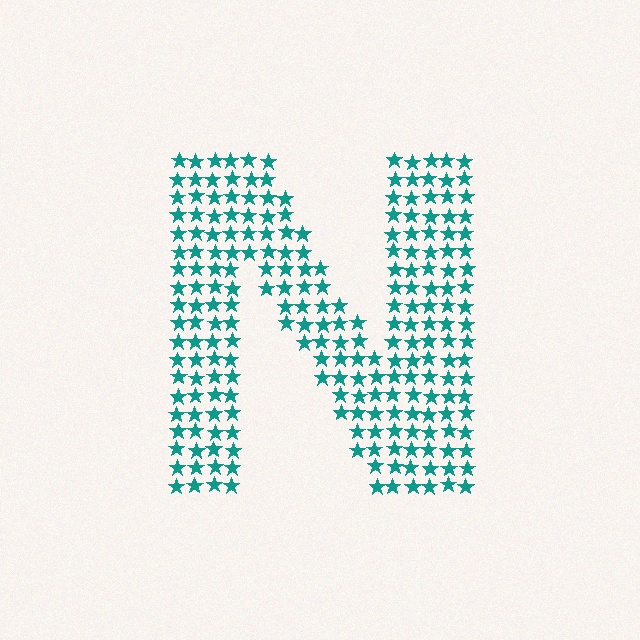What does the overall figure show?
The overall figure shows the letter N.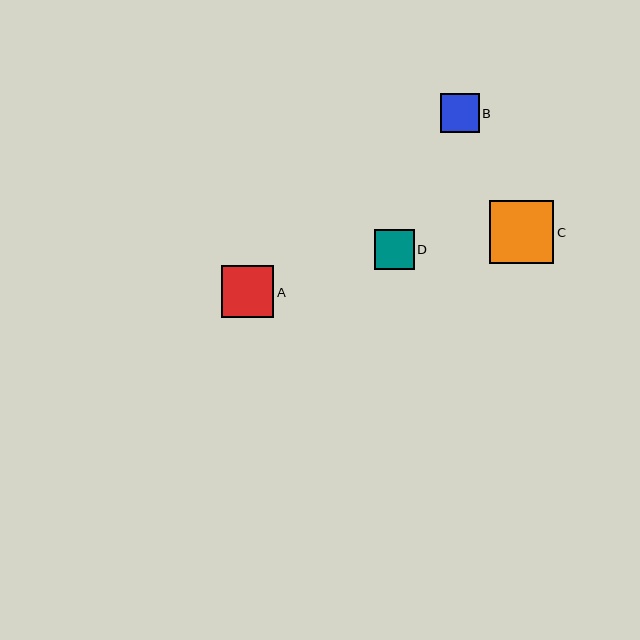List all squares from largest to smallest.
From largest to smallest: C, A, D, B.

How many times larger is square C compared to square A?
Square C is approximately 1.2 times the size of square A.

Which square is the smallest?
Square B is the smallest with a size of approximately 39 pixels.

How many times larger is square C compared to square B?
Square C is approximately 1.6 times the size of square B.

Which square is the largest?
Square C is the largest with a size of approximately 64 pixels.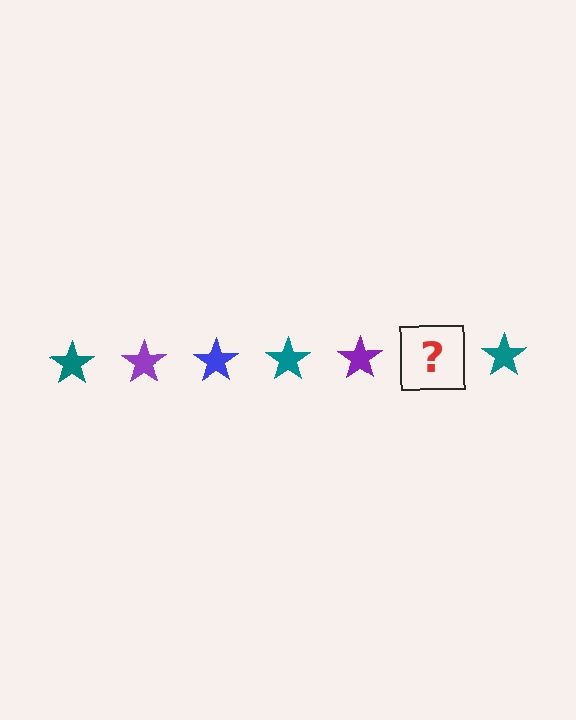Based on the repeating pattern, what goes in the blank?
The blank should be a blue star.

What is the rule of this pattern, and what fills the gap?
The rule is that the pattern cycles through teal, purple, blue stars. The gap should be filled with a blue star.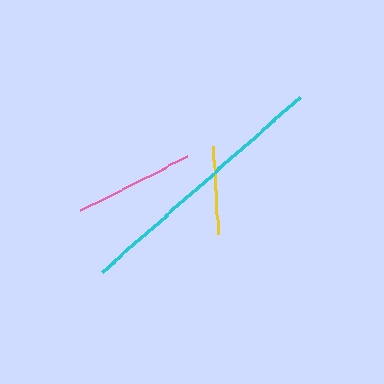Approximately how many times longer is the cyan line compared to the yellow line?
The cyan line is approximately 3.0 times the length of the yellow line.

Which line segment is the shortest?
The yellow line is the shortest at approximately 90 pixels.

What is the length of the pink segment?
The pink segment is approximately 120 pixels long.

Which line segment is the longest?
The cyan line is the longest at approximately 265 pixels.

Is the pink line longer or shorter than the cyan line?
The cyan line is longer than the pink line.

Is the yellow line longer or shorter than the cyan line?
The cyan line is longer than the yellow line.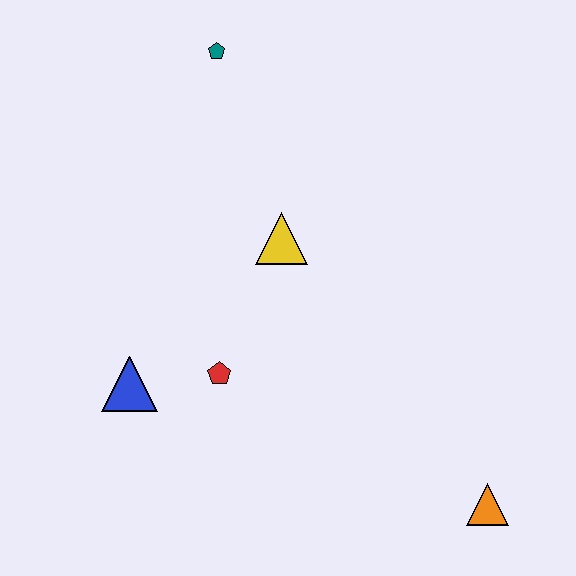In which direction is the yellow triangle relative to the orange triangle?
The yellow triangle is above the orange triangle.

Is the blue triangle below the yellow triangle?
Yes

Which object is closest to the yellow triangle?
The red pentagon is closest to the yellow triangle.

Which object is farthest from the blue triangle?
The orange triangle is farthest from the blue triangle.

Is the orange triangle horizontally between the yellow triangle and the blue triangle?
No